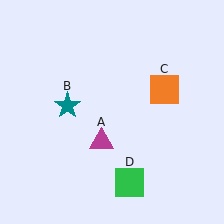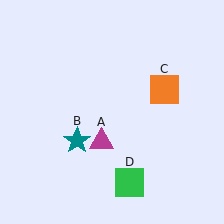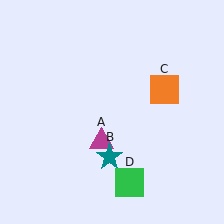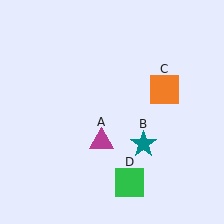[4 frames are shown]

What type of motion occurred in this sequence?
The teal star (object B) rotated counterclockwise around the center of the scene.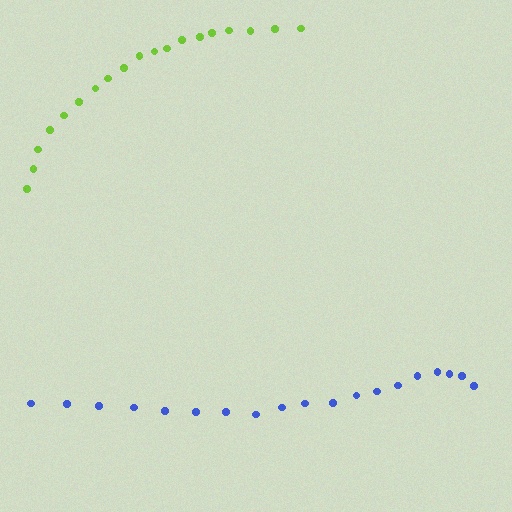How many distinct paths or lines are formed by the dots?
There are 2 distinct paths.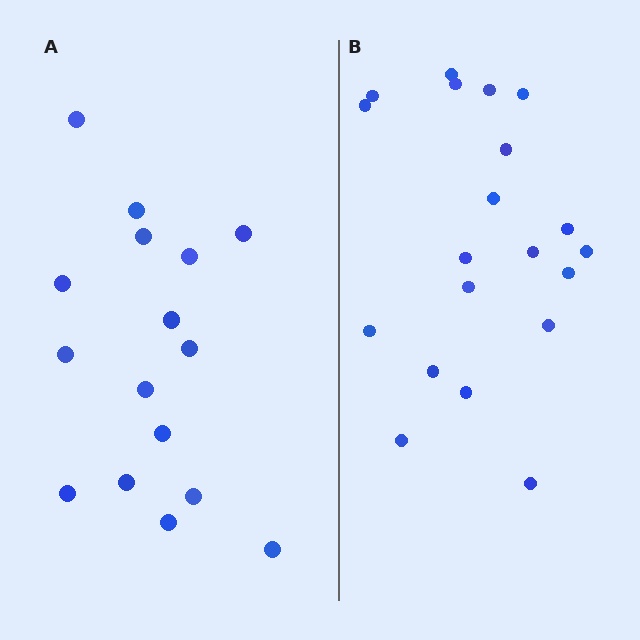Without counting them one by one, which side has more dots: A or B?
Region B (the right region) has more dots.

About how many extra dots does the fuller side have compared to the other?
Region B has about 4 more dots than region A.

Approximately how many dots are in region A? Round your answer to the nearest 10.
About 20 dots. (The exact count is 16, which rounds to 20.)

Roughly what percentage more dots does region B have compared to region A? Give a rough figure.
About 25% more.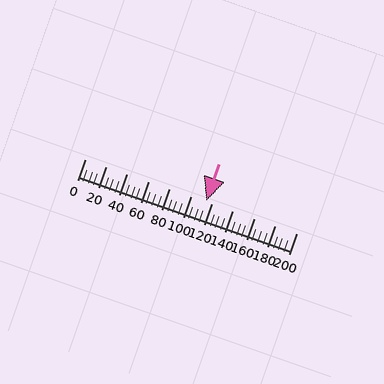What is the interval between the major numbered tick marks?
The major tick marks are spaced 20 units apart.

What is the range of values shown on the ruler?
The ruler shows values from 0 to 200.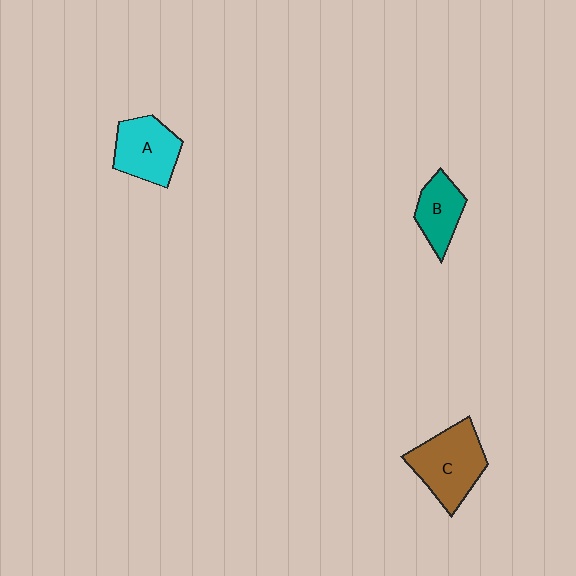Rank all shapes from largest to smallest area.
From largest to smallest: C (brown), A (cyan), B (teal).